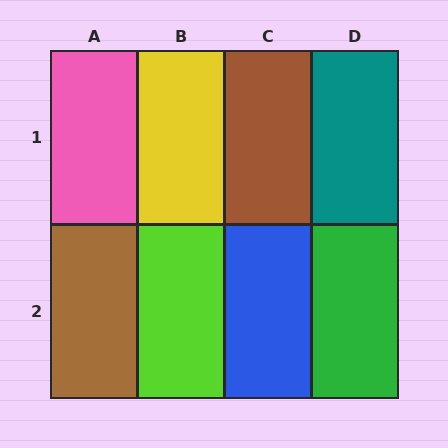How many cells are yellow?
1 cell is yellow.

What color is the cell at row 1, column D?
Teal.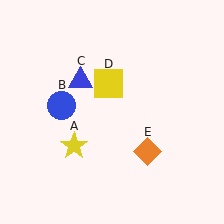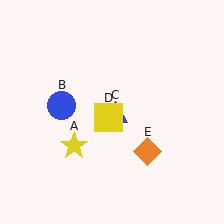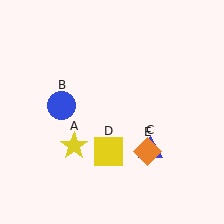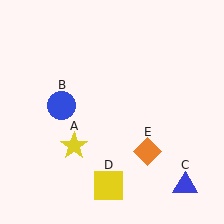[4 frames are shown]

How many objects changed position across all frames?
2 objects changed position: blue triangle (object C), yellow square (object D).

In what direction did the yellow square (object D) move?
The yellow square (object D) moved down.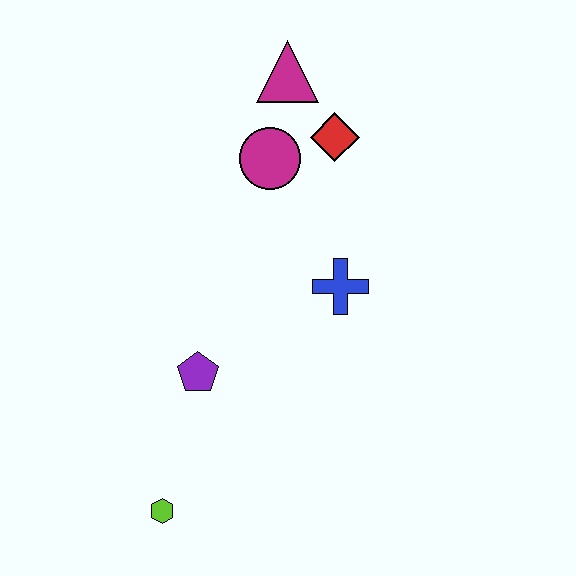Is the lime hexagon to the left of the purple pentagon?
Yes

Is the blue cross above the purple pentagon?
Yes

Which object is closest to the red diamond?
The magenta circle is closest to the red diamond.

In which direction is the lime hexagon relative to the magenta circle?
The lime hexagon is below the magenta circle.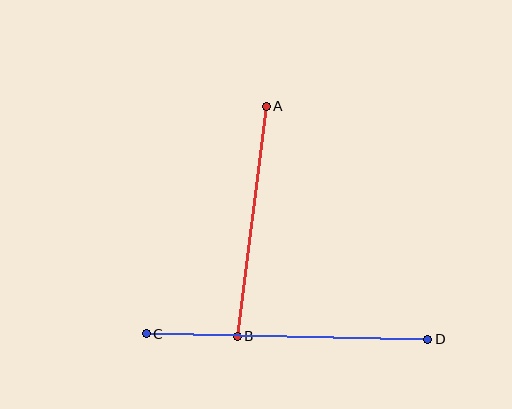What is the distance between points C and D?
The distance is approximately 281 pixels.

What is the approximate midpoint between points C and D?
The midpoint is at approximately (287, 337) pixels.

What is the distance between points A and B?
The distance is approximately 232 pixels.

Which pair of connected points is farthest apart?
Points C and D are farthest apart.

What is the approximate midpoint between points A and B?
The midpoint is at approximately (252, 221) pixels.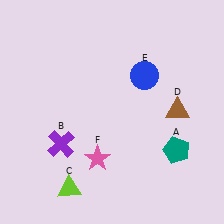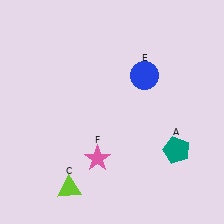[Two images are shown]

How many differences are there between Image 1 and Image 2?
There are 2 differences between the two images.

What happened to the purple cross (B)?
The purple cross (B) was removed in Image 2. It was in the bottom-left area of Image 1.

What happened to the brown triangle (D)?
The brown triangle (D) was removed in Image 2. It was in the top-right area of Image 1.